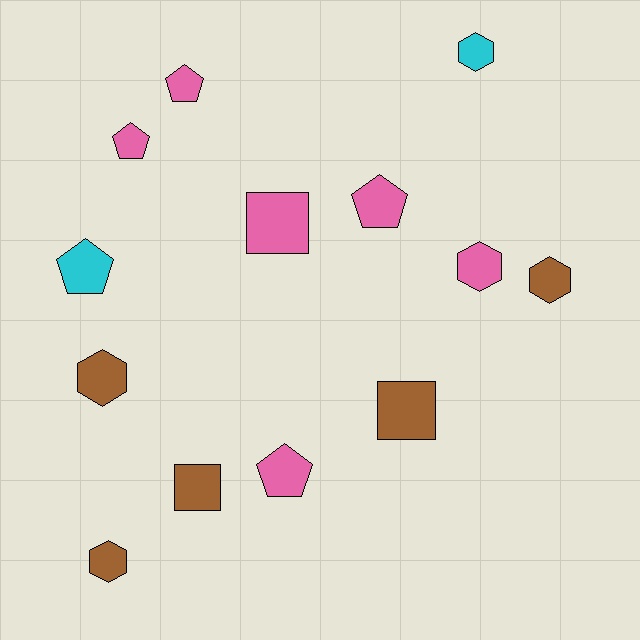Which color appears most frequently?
Pink, with 6 objects.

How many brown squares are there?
There are 2 brown squares.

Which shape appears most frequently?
Hexagon, with 5 objects.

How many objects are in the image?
There are 13 objects.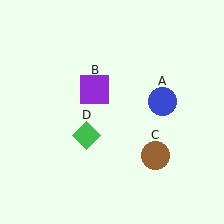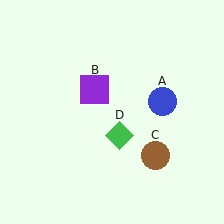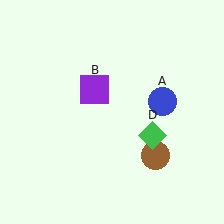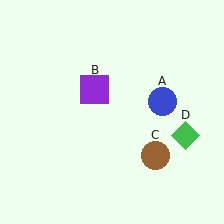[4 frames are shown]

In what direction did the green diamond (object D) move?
The green diamond (object D) moved right.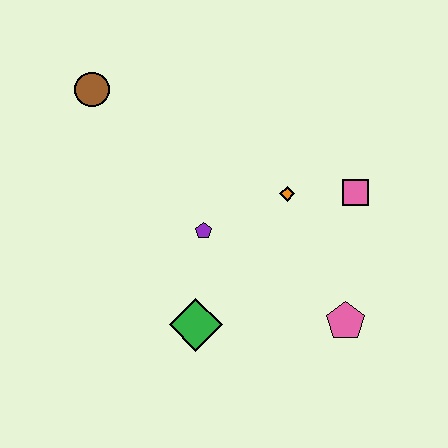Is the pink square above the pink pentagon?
Yes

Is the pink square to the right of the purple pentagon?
Yes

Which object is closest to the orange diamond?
The pink square is closest to the orange diamond.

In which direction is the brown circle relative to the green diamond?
The brown circle is above the green diamond.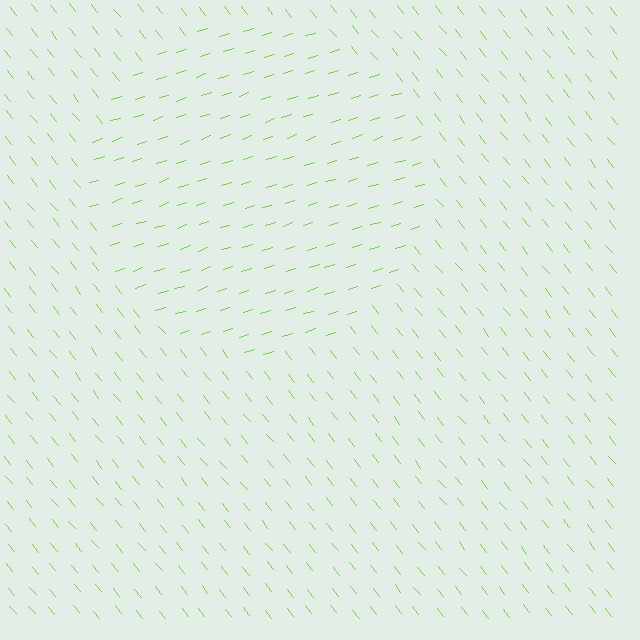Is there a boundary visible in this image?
Yes, there is a texture boundary formed by a change in line orientation.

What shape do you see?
I see a circle.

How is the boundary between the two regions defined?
The boundary is defined purely by a change in line orientation (approximately 69 degrees difference). All lines are the same color and thickness.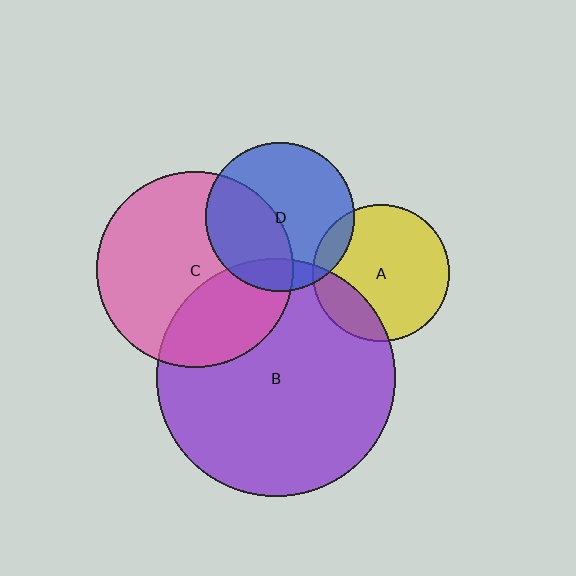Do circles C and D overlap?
Yes.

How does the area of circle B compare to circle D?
Approximately 2.6 times.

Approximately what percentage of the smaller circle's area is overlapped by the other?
Approximately 40%.